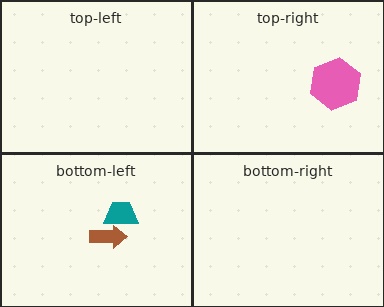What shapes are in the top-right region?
The pink hexagon.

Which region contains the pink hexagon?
The top-right region.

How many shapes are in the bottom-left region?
2.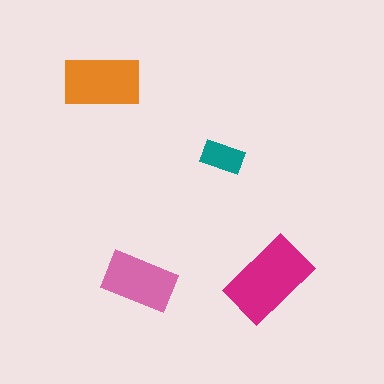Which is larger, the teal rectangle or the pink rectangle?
The pink one.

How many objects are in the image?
There are 4 objects in the image.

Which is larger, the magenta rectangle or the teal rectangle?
The magenta one.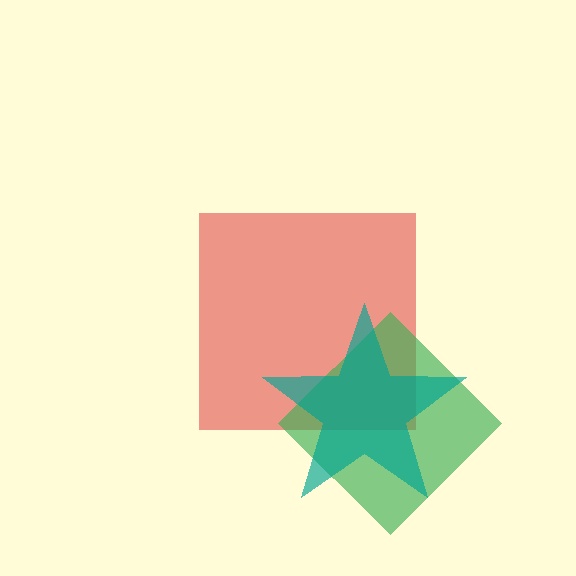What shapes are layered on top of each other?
The layered shapes are: a red square, a green diamond, a teal star.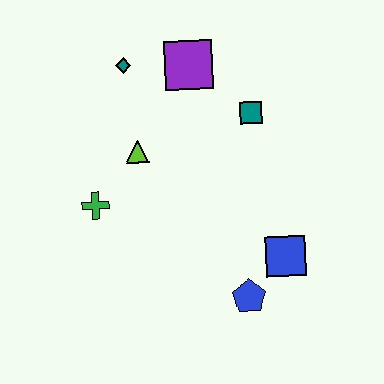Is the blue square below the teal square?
Yes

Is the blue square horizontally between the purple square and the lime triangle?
No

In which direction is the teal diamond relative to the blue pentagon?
The teal diamond is above the blue pentagon.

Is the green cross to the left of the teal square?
Yes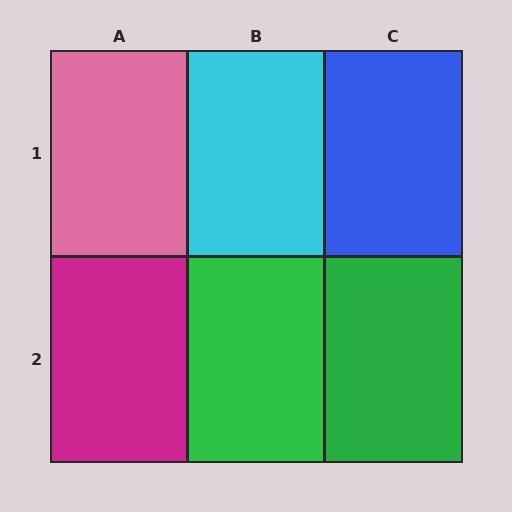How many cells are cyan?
1 cell is cyan.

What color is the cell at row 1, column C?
Blue.